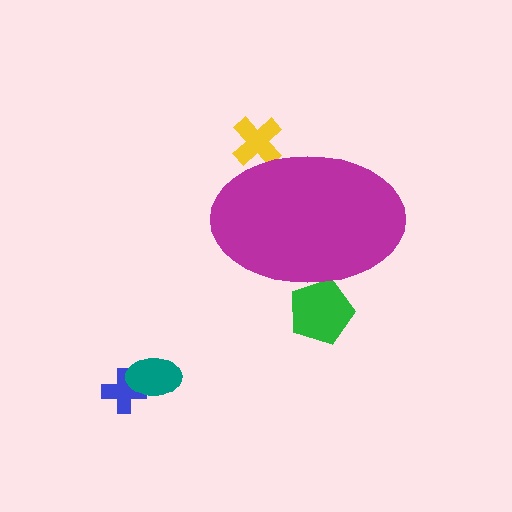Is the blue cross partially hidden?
No, the blue cross is fully visible.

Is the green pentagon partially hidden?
Yes, the green pentagon is partially hidden behind the magenta ellipse.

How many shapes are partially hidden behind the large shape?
2 shapes are partially hidden.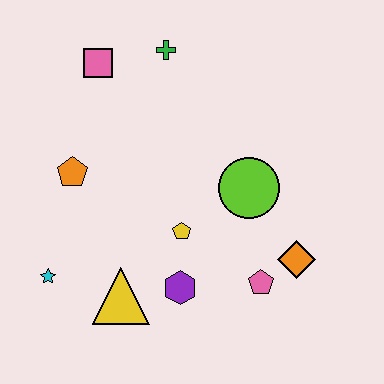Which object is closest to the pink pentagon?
The orange diamond is closest to the pink pentagon.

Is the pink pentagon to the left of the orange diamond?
Yes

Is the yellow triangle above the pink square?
No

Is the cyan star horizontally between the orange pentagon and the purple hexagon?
No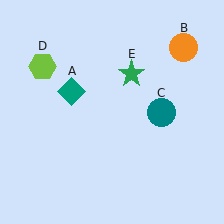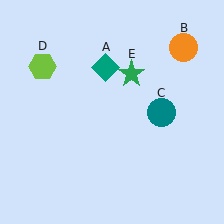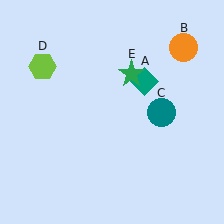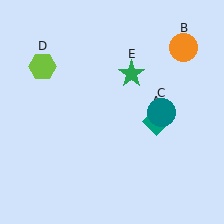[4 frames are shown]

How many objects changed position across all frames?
1 object changed position: teal diamond (object A).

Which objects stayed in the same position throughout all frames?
Orange circle (object B) and teal circle (object C) and lime hexagon (object D) and green star (object E) remained stationary.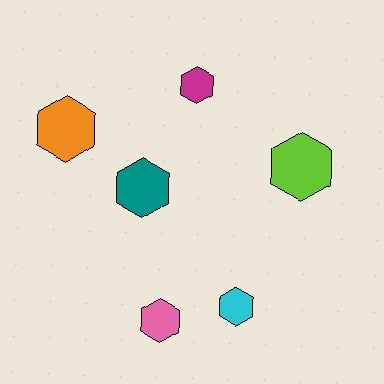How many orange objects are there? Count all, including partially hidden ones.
There is 1 orange object.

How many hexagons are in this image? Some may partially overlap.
There are 6 hexagons.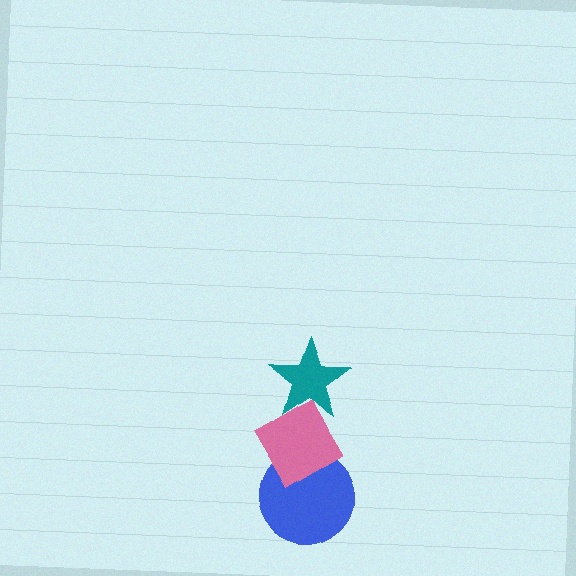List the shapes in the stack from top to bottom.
From top to bottom: the teal star, the pink diamond, the blue circle.